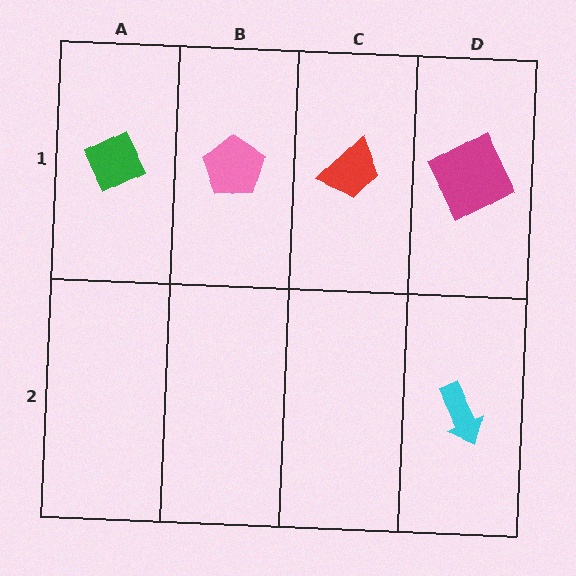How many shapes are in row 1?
4 shapes.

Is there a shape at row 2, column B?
No, that cell is empty.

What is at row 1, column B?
A pink pentagon.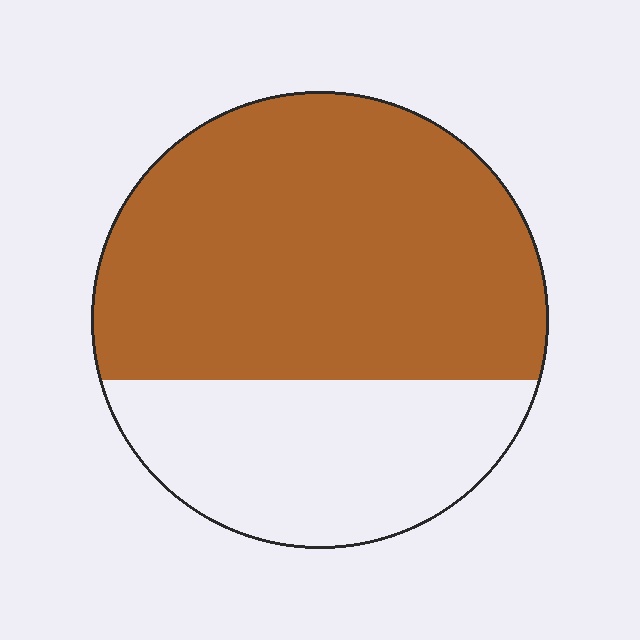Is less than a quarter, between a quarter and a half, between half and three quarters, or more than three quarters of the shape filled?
Between half and three quarters.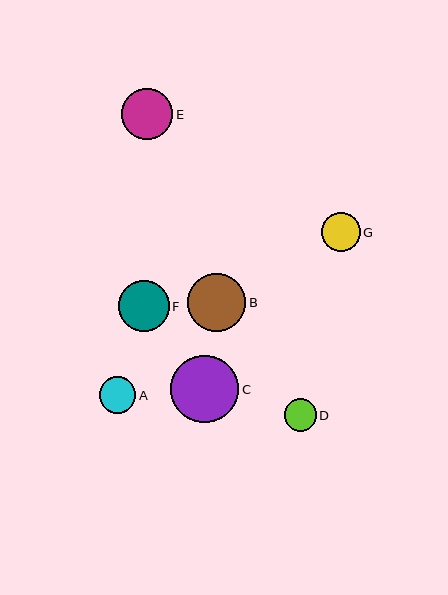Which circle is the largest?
Circle C is the largest with a size of approximately 68 pixels.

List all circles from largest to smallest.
From largest to smallest: C, B, F, E, G, A, D.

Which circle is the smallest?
Circle D is the smallest with a size of approximately 32 pixels.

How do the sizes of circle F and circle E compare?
Circle F and circle E are approximately the same size.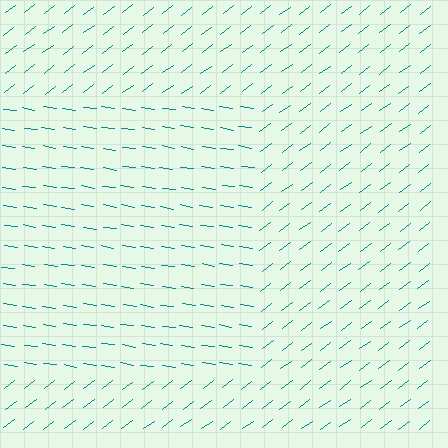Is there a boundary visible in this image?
Yes, there is a texture boundary formed by a change in line orientation.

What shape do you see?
I see a rectangle.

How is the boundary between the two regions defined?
The boundary is defined purely by a change in line orientation (approximately 45 degrees difference). All lines are the same color and thickness.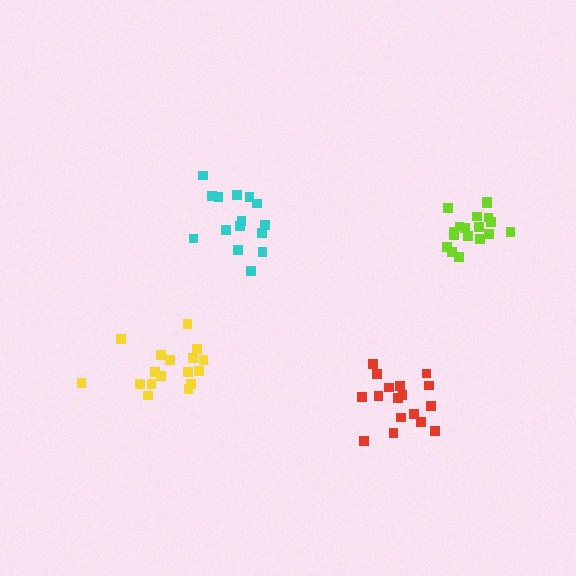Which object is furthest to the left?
The yellow cluster is leftmost.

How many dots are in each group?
Group 1: 17 dots, Group 2: 15 dots, Group 3: 17 dots, Group 4: 18 dots (67 total).